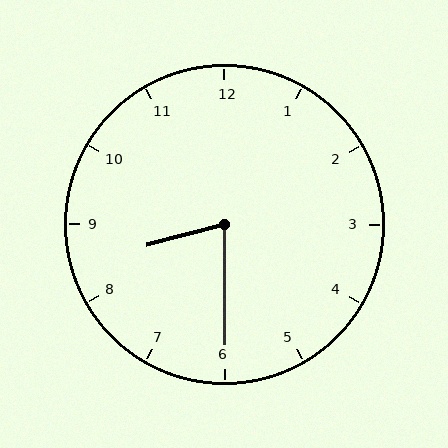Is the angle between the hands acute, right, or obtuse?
It is acute.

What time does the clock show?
8:30.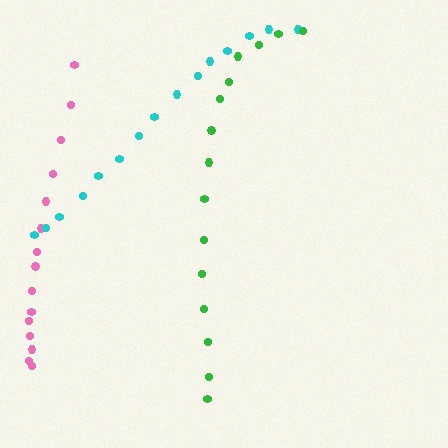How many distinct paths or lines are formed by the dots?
There are 3 distinct paths.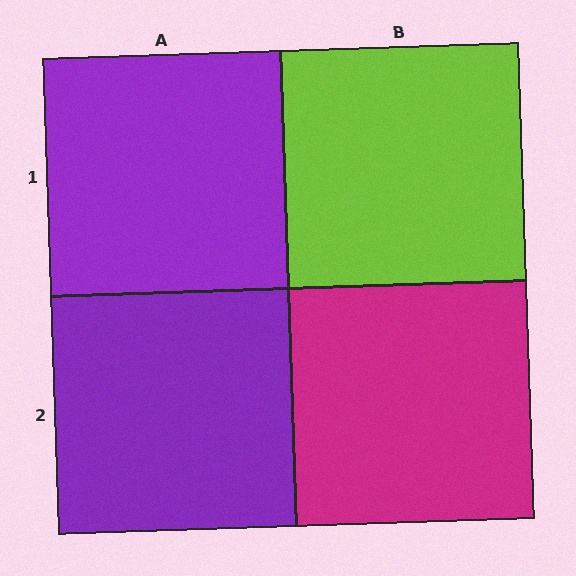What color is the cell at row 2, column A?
Purple.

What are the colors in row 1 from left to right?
Purple, lime.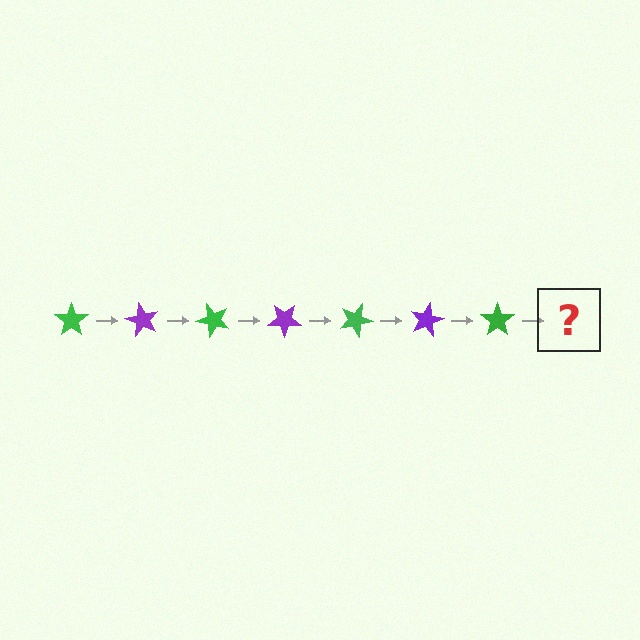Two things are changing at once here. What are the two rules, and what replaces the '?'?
The two rules are that it rotates 60 degrees each step and the color cycles through green and purple. The '?' should be a purple star, rotated 420 degrees from the start.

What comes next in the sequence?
The next element should be a purple star, rotated 420 degrees from the start.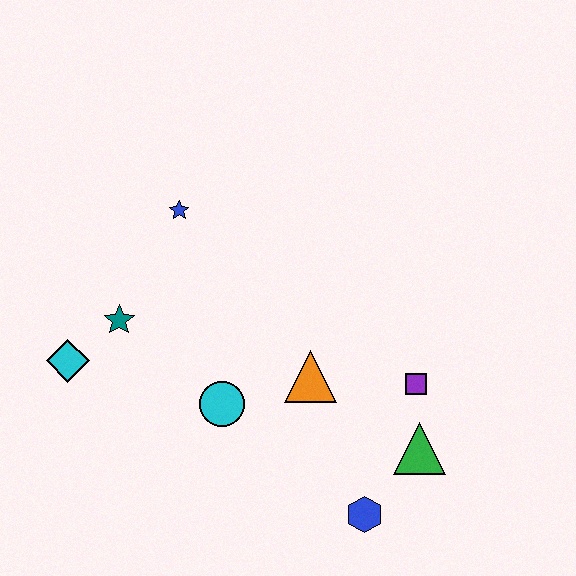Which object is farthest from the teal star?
The green triangle is farthest from the teal star.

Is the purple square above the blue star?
No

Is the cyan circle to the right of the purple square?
No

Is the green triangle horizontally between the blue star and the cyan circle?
No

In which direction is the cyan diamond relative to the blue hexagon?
The cyan diamond is to the left of the blue hexagon.